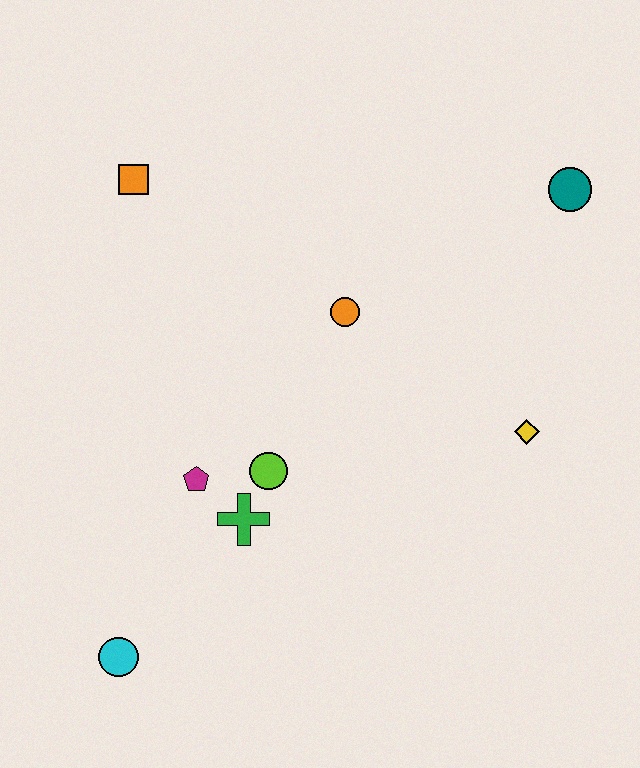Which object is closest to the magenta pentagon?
The green cross is closest to the magenta pentagon.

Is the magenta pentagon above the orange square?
No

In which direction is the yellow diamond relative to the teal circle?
The yellow diamond is below the teal circle.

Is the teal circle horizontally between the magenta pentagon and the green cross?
No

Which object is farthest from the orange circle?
The cyan circle is farthest from the orange circle.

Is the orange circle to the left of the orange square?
No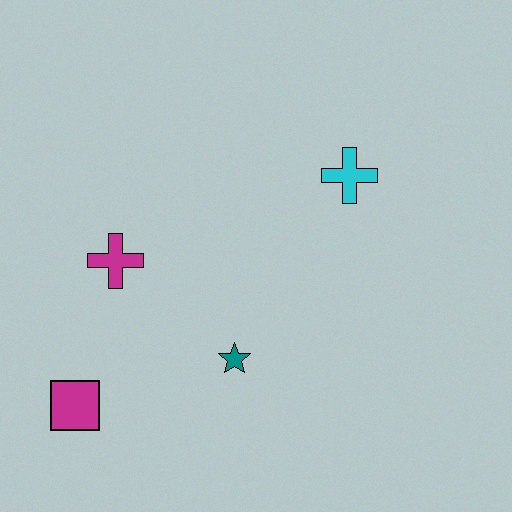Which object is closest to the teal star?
The magenta cross is closest to the teal star.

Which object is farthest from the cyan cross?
The magenta square is farthest from the cyan cross.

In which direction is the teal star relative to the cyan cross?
The teal star is below the cyan cross.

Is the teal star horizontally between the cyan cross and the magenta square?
Yes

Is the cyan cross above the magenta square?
Yes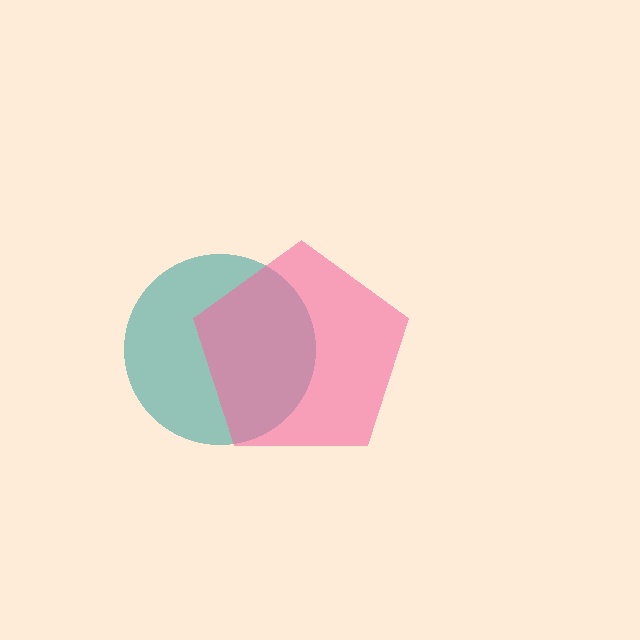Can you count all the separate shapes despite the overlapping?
Yes, there are 2 separate shapes.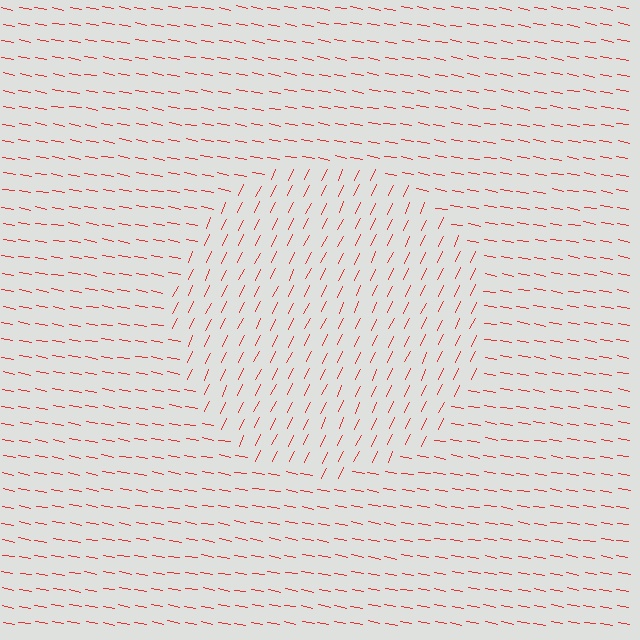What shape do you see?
I see a circle.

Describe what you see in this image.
The image is filled with small red line segments. A circle region in the image has lines oriented differently from the surrounding lines, creating a visible texture boundary.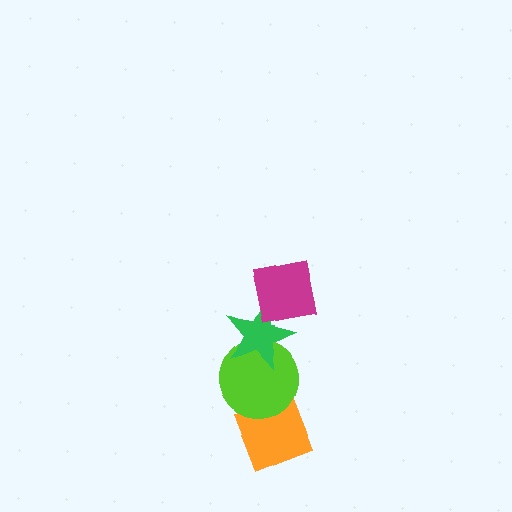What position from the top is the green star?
The green star is 2nd from the top.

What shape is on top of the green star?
The magenta square is on top of the green star.